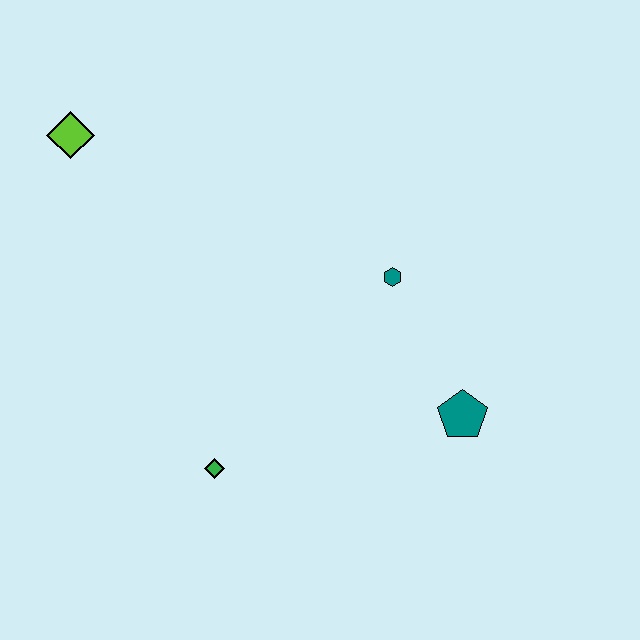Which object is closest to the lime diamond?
The teal hexagon is closest to the lime diamond.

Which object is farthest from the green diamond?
The lime diamond is farthest from the green diamond.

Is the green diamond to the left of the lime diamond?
No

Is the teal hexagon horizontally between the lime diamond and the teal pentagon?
Yes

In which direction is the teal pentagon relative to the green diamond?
The teal pentagon is to the right of the green diamond.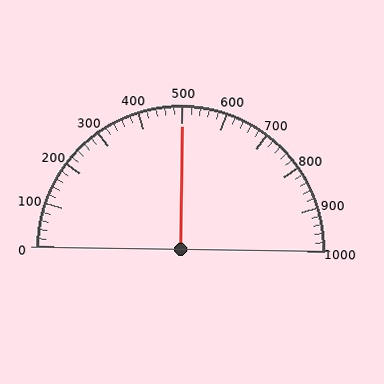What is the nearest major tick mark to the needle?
The nearest major tick mark is 500.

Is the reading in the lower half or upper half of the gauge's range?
The reading is in the upper half of the range (0 to 1000).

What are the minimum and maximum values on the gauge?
The gauge ranges from 0 to 1000.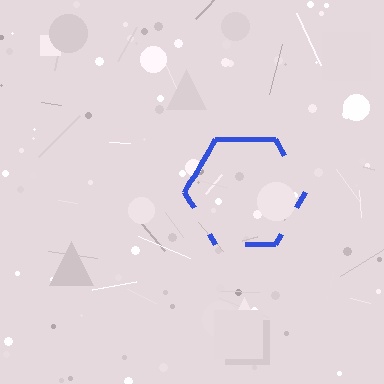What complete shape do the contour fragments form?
The contour fragments form a hexagon.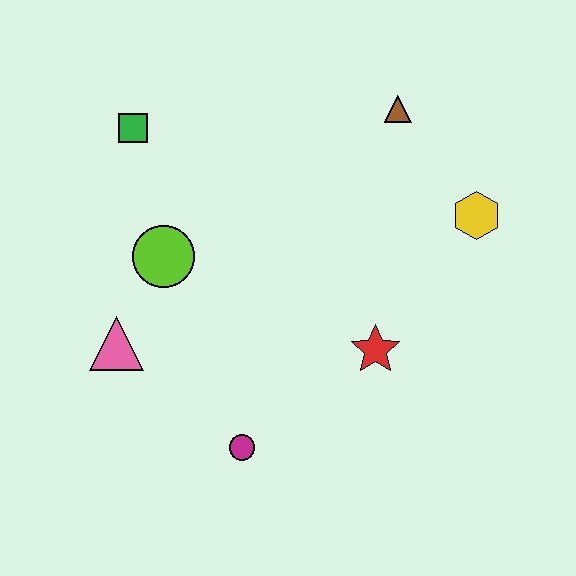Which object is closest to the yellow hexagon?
The brown triangle is closest to the yellow hexagon.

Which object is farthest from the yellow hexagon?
The pink triangle is farthest from the yellow hexagon.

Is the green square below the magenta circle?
No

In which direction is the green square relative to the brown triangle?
The green square is to the left of the brown triangle.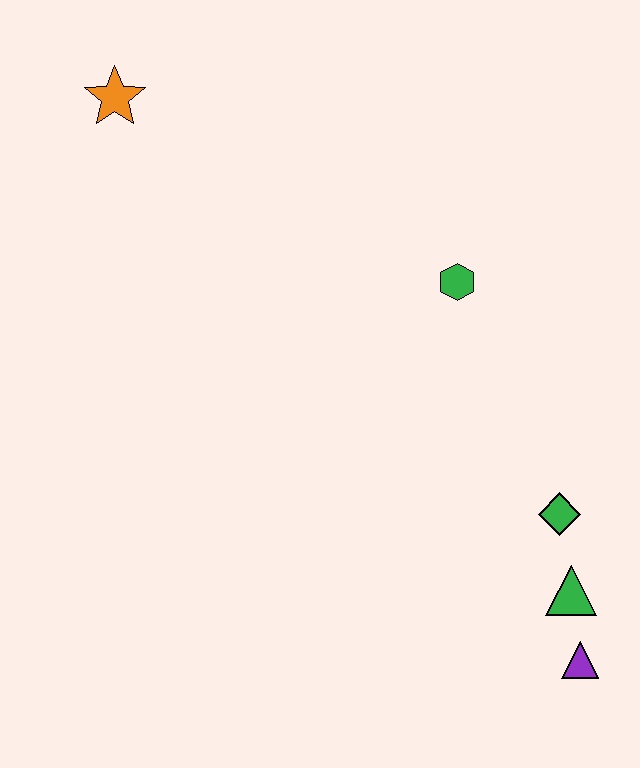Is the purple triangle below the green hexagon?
Yes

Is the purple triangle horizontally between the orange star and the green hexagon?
No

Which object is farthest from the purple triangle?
The orange star is farthest from the purple triangle.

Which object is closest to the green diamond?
The green triangle is closest to the green diamond.